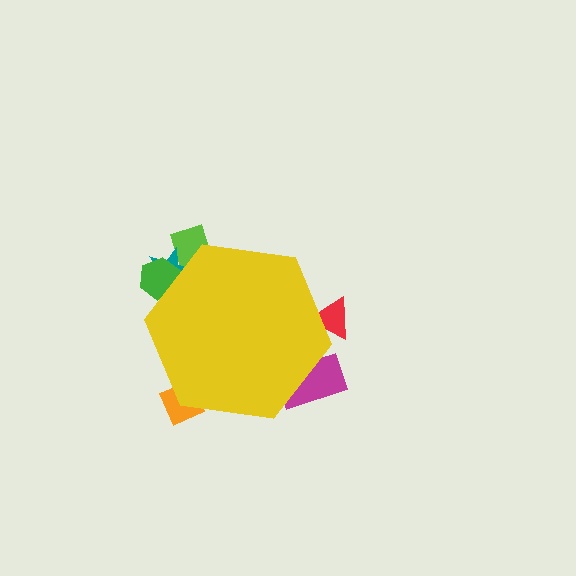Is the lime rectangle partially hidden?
Yes, the lime rectangle is partially hidden behind the yellow hexagon.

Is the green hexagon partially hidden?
Yes, the green hexagon is partially hidden behind the yellow hexagon.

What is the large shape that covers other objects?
A yellow hexagon.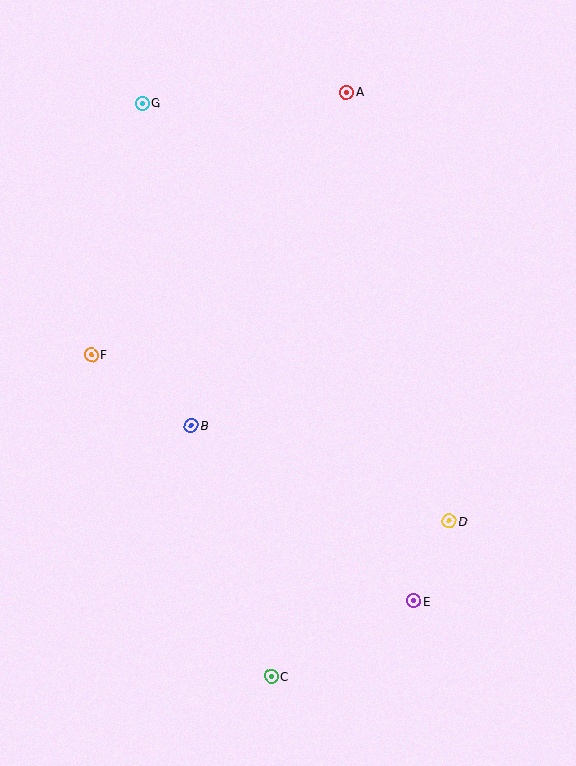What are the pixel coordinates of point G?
Point G is at (142, 103).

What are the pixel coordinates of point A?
Point A is at (347, 92).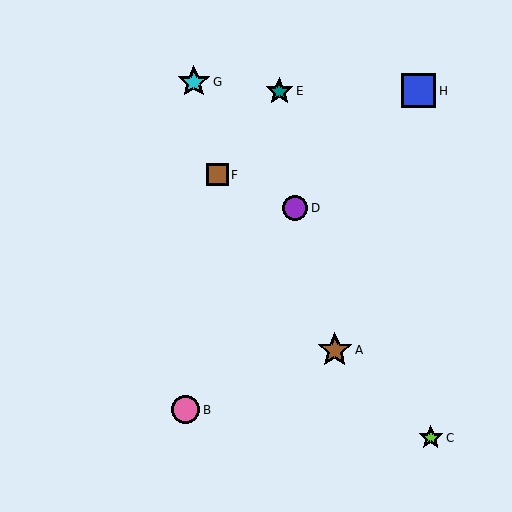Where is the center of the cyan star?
The center of the cyan star is at (194, 82).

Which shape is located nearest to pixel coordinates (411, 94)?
The blue square (labeled H) at (419, 91) is nearest to that location.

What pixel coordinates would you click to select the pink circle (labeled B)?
Click at (186, 410) to select the pink circle B.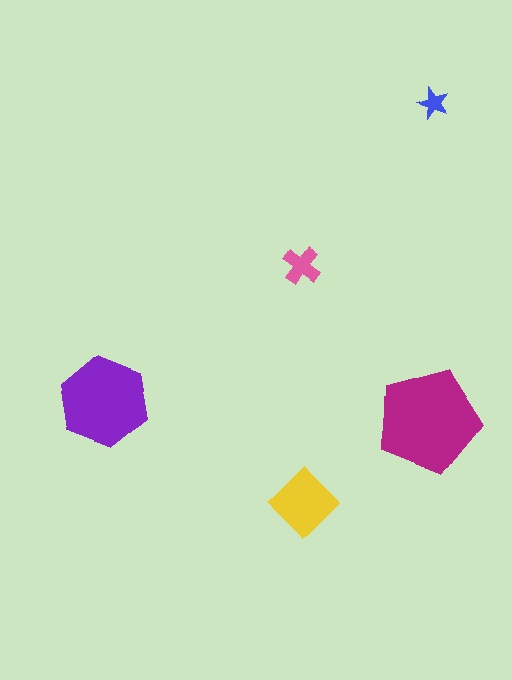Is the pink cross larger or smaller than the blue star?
Larger.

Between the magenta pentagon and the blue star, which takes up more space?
The magenta pentagon.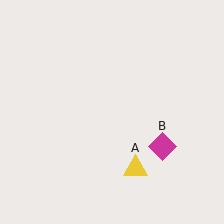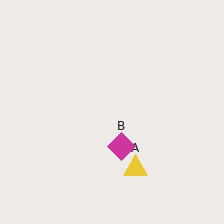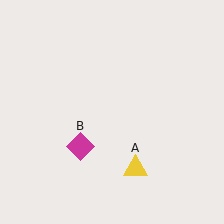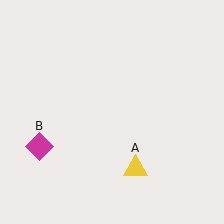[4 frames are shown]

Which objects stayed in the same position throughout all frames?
Yellow triangle (object A) remained stationary.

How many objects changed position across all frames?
1 object changed position: magenta diamond (object B).